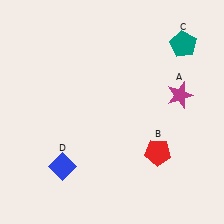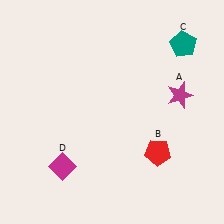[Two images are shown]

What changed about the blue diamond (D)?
In Image 1, D is blue. In Image 2, it changed to magenta.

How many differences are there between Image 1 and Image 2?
There is 1 difference between the two images.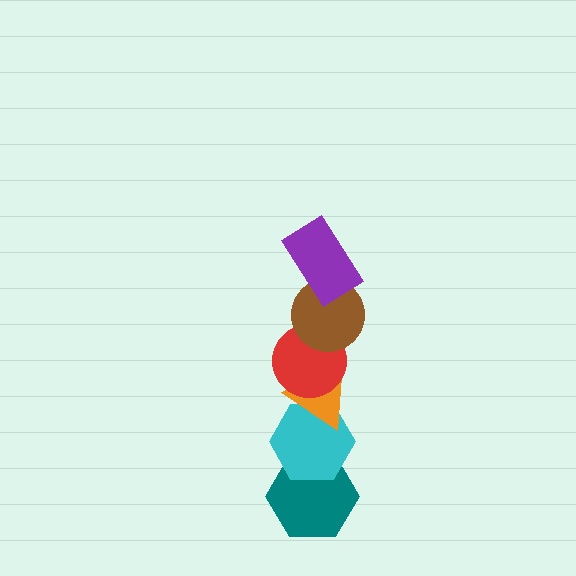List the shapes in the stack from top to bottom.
From top to bottom: the purple rectangle, the brown circle, the red circle, the orange triangle, the cyan hexagon, the teal hexagon.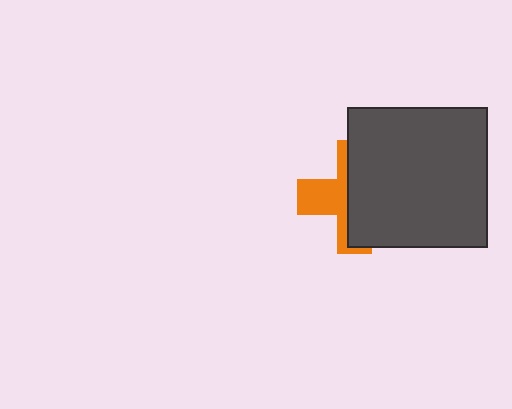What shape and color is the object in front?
The object in front is a dark gray square.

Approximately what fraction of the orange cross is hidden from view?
Roughly 60% of the orange cross is hidden behind the dark gray square.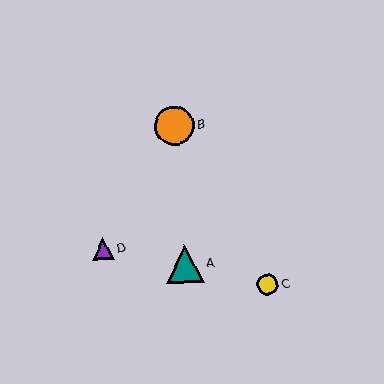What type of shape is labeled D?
Shape D is a purple triangle.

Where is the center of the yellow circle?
The center of the yellow circle is at (268, 284).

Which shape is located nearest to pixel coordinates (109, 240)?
The purple triangle (labeled D) at (103, 249) is nearest to that location.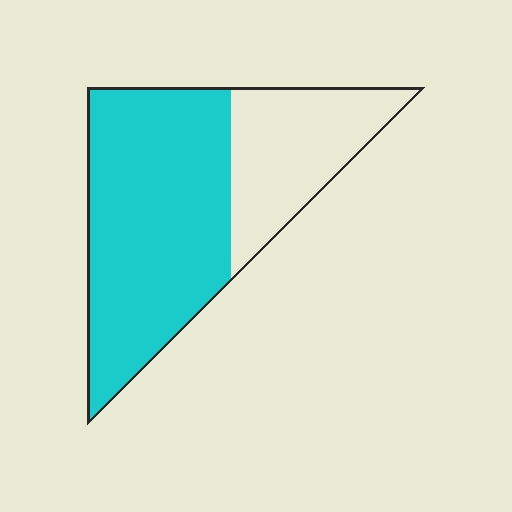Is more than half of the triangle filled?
Yes.